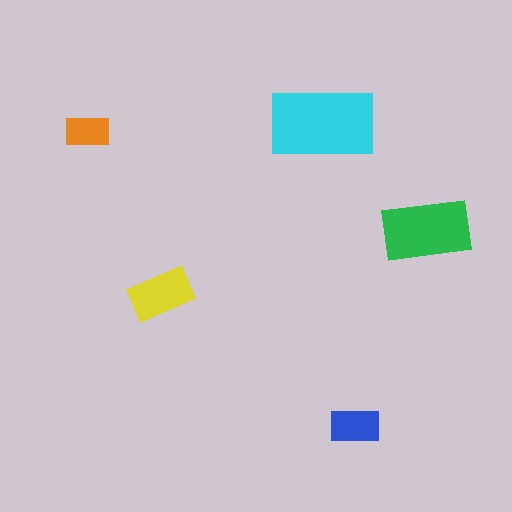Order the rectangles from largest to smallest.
the cyan one, the green one, the yellow one, the blue one, the orange one.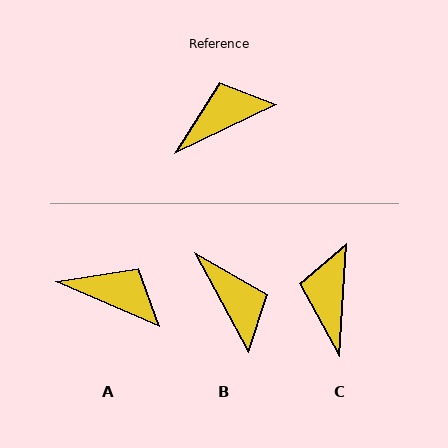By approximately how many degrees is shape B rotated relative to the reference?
Approximately 87 degrees clockwise.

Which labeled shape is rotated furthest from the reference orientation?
B, about 87 degrees away.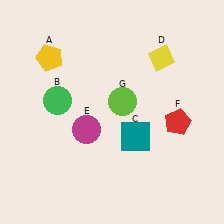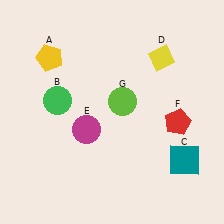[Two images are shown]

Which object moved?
The teal square (C) moved right.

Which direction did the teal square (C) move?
The teal square (C) moved right.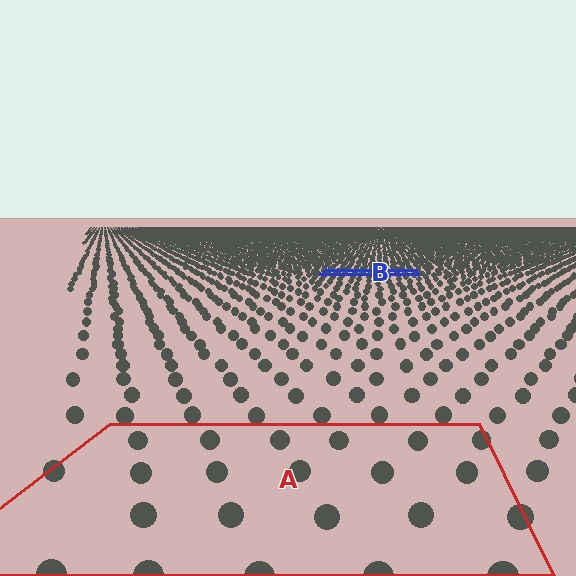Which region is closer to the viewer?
Region A is closer. The texture elements there are larger and more spread out.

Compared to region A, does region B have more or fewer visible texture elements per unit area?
Region B has more texture elements per unit area — they are packed more densely because it is farther away.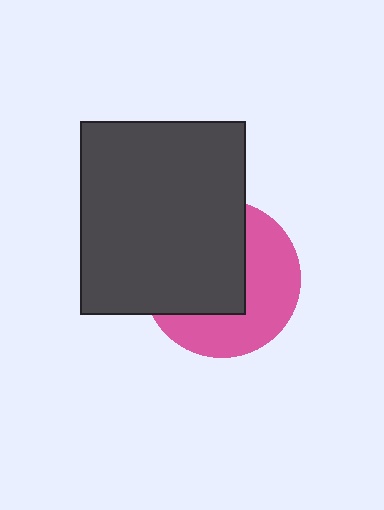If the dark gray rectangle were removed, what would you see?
You would see the complete pink circle.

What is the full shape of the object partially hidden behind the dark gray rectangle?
The partially hidden object is a pink circle.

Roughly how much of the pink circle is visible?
About half of it is visible (roughly 47%).